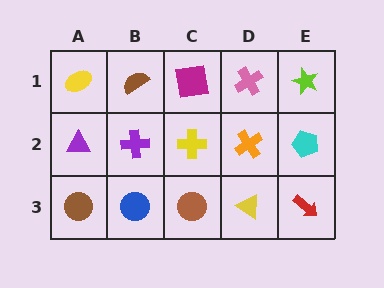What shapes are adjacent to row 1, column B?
A purple cross (row 2, column B), a yellow ellipse (row 1, column A), a magenta square (row 1, column C).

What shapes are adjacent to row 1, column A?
A purple triangle (row 2, column A), a brown semicircle (row 1, column B).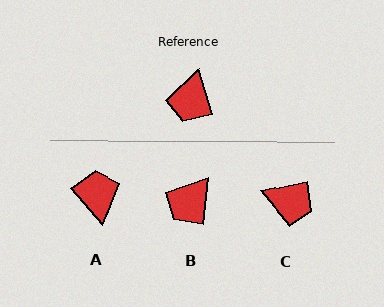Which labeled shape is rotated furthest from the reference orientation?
A, about 157 degrees away.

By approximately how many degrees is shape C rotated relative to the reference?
Approximately 85 degrees counter-clockwise.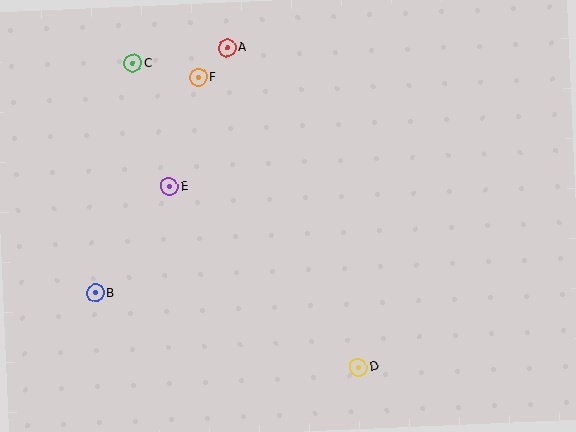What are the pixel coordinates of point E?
Point E is at (169, 187).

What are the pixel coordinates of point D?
Point D is at (358, 367).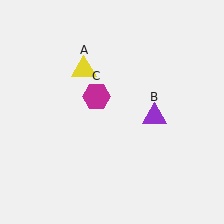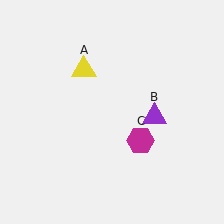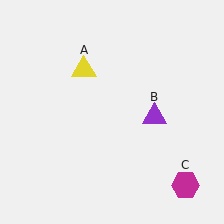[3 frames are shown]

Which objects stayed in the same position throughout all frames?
Yellow triangle (object A) and purple triangle (object B) remained stationary.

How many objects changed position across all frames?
1 object changed position: magenta hexagon (object C).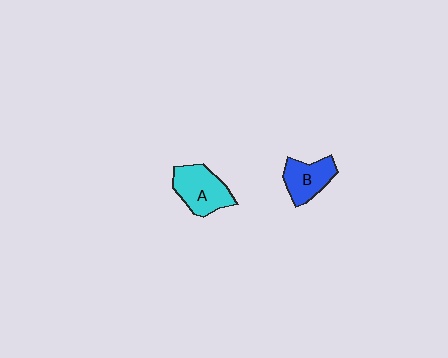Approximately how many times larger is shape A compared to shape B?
Approximately 1.3 times.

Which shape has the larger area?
Shape A (cyan).